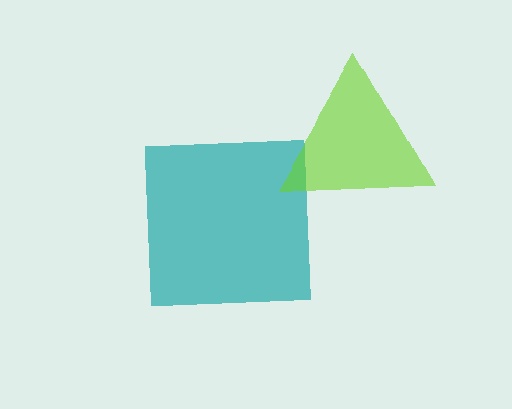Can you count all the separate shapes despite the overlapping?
Yes, there are 2 separate shapes.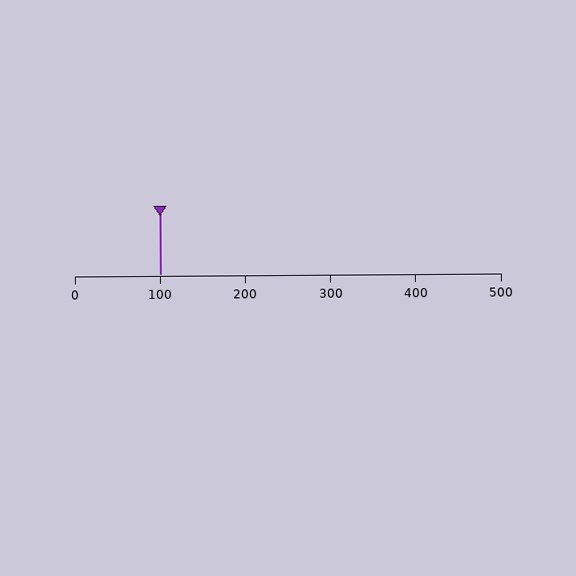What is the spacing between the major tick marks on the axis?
The major ticks are spaced 100 apart.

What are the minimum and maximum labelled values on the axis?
The axis runs from 0 to 500.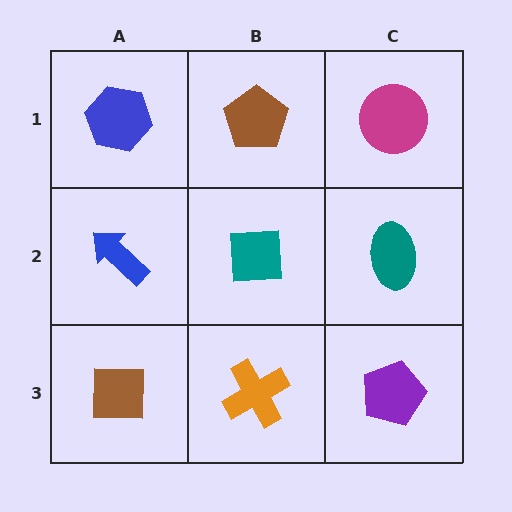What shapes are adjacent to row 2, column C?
A magenta circle (row 1, column C), a purple pentagon (row 3, column C), a teal square (row 2, column B).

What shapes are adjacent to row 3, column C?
A teal ellipse (row 2, column C), an orange cross (row 3, column B).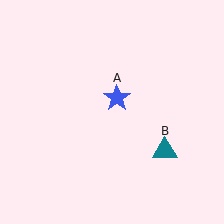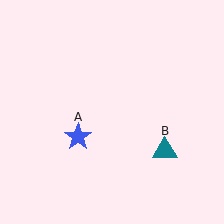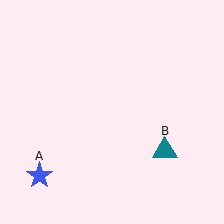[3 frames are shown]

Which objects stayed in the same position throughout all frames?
Teal triangle (object B) remained stationary.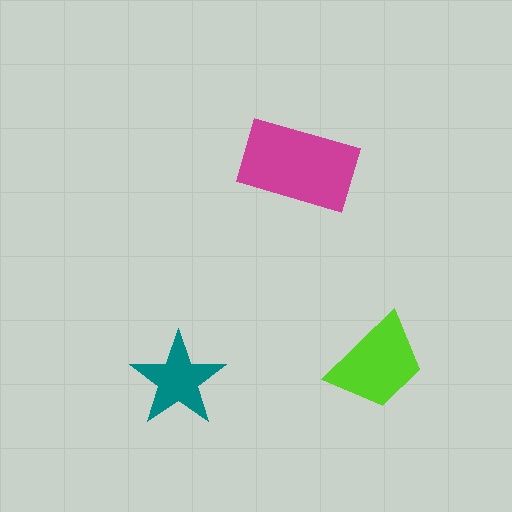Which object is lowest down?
The teal star is bottommost.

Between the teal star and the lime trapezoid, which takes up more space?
The lime trapezoid.